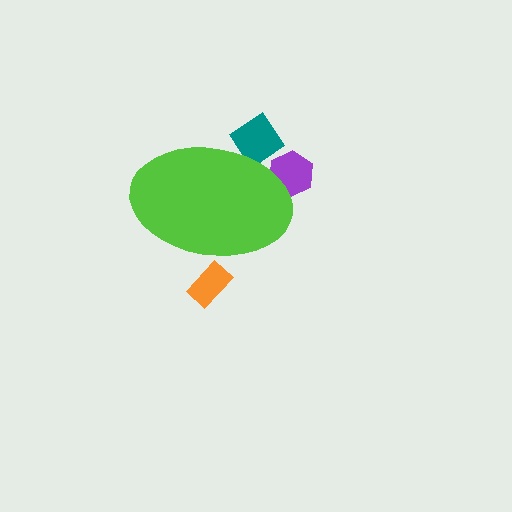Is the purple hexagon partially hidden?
Yes, the purple hexagon is partially hidden behind the lime ellipse.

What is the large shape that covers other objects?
A lime ellipse.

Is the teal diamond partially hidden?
Yes, the teal diamond is partially hidden behind the lime ellipse.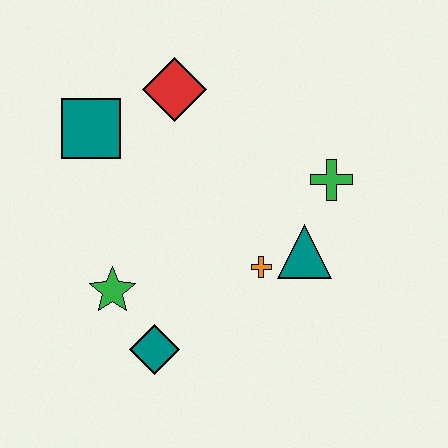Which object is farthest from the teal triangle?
The teal square is farthest from the teal triangle.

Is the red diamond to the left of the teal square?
No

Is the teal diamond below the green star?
Yes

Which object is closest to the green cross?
The teal triangle is closest to the green cross.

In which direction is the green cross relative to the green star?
The green cross is to the right of the green star.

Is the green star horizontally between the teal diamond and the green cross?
No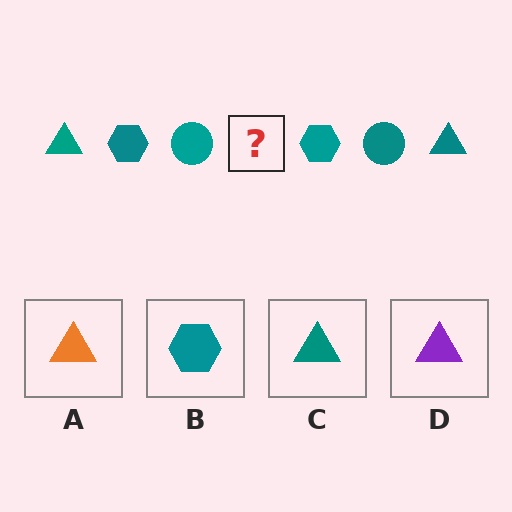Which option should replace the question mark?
Option C.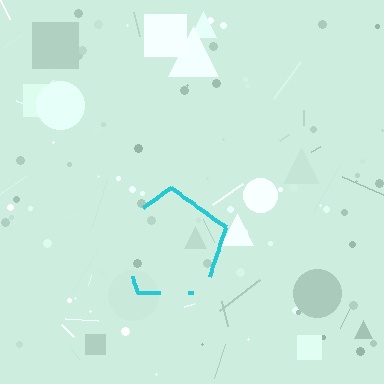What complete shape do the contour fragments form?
The contour fragments form a pentagon.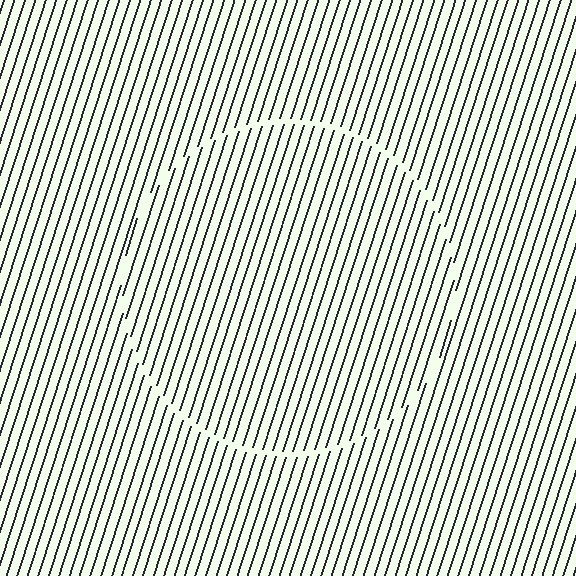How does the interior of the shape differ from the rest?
The interior of the shape contains the same grating, shifted by half a period — the contour is defined by the phase discontinuity where line-ends from the inner and outer gratings abut.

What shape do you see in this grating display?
An illusory circle. The interior of the shape contains the same grating, shifted by half a period — the contour is defined by the phase discontinuity where line-ends from the inner and outer gratings abut.